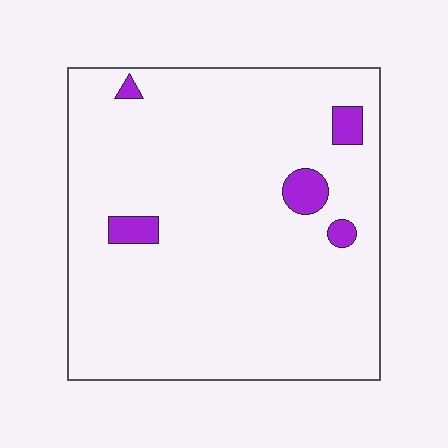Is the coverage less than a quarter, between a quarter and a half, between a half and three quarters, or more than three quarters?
Less than a quarter.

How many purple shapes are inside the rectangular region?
5.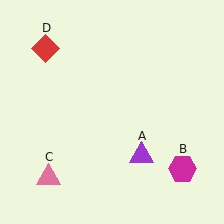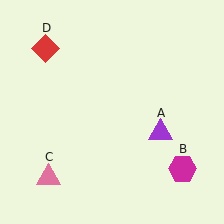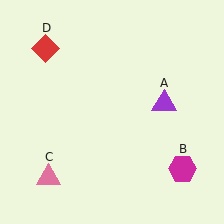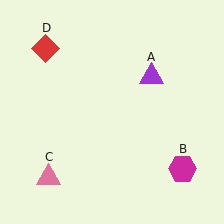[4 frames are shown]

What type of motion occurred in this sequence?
The purple triangle (object A) rotated counterclockwise around the center of the scene.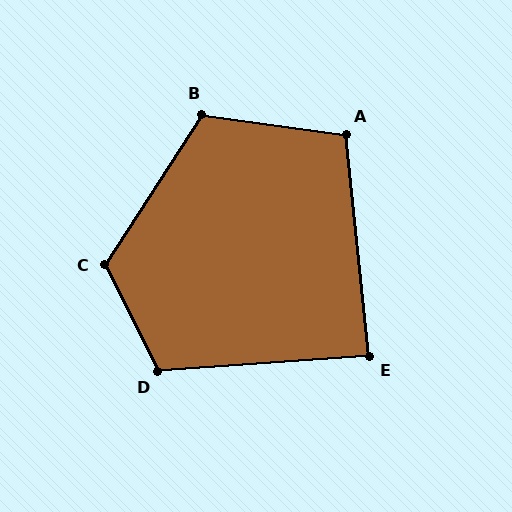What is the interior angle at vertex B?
Approximately 115 degrees (obtuse).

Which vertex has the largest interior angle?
C, at approximately 121 degrees.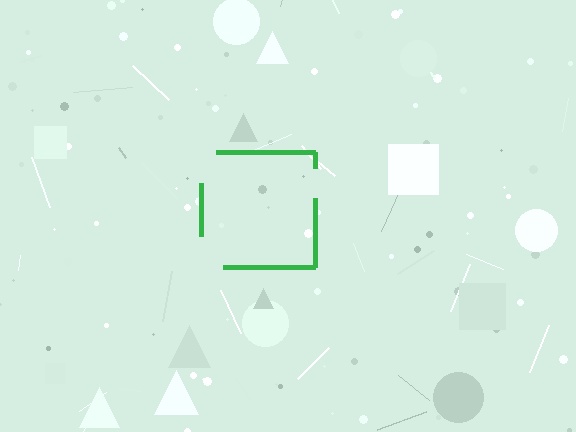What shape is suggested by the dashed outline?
The dashed outline suggests a square.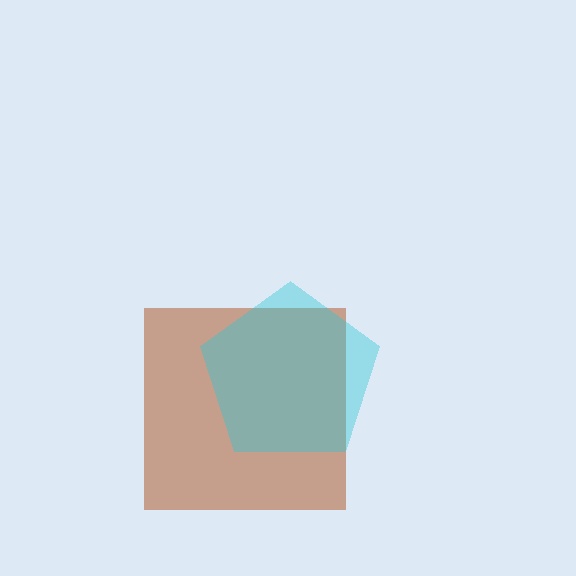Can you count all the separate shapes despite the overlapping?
Yes, there are 2 separate shapes.